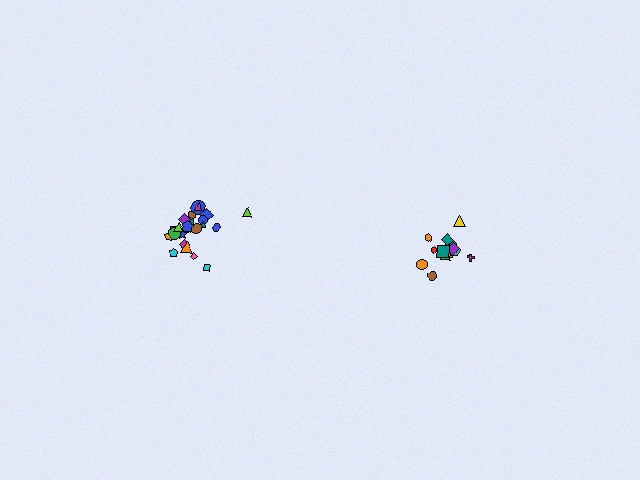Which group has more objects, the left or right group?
The left group.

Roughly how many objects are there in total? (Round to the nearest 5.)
Roughly 40 objects in total.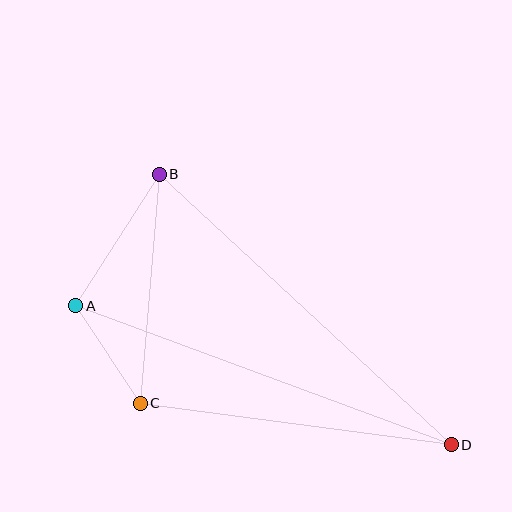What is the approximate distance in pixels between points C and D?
The distance between C and D is approximately 313 pixels.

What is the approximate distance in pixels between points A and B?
The distance between A and B is approximately 156 pixels.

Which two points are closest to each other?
Points A and C are closest to each other.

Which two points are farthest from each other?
Points A and D are farthest from each other.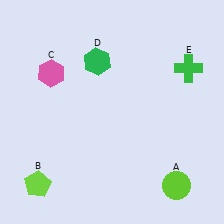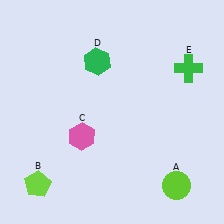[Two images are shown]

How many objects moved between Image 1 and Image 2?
1 object moved between the two images.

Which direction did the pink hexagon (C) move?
The pink hexagon (C) moved down.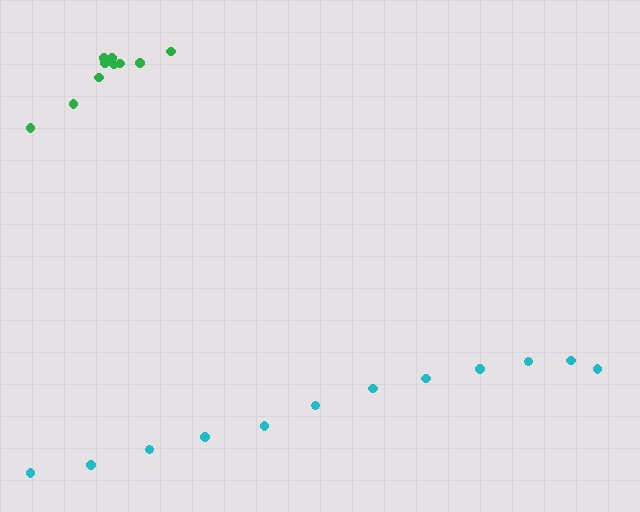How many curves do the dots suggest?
There are 2 distinct paths.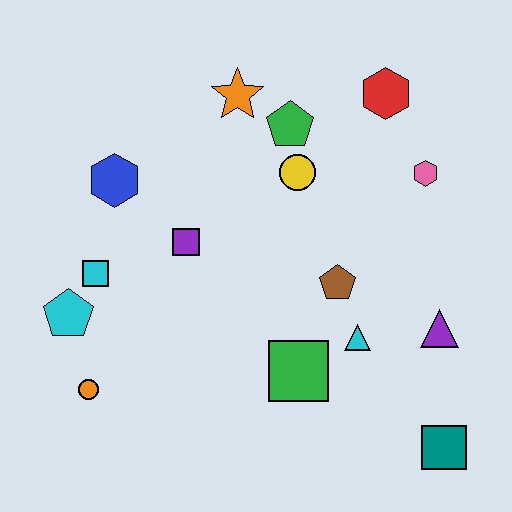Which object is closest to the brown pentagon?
The cyan triangle is closest to the brown pentagon.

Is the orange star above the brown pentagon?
Yes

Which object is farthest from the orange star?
The teal square is farthest from the orange star.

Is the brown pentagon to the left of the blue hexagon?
No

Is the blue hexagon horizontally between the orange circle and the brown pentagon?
Yes